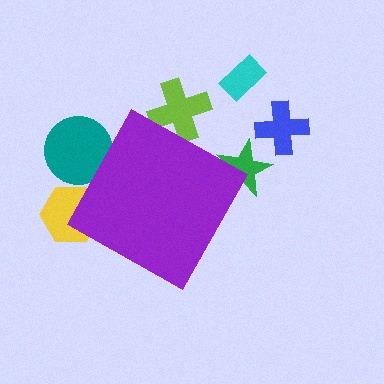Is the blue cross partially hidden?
No, the blue cross is fully visible.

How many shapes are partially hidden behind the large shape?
4 shapes are partially hidden.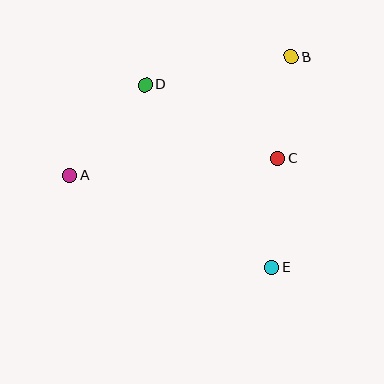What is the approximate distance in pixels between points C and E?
The distance between C and E is approximately 109 pixels.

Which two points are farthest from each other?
Points A and B are farthest from each other.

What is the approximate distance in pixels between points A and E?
The distance between A and E is approximately 222 pixels.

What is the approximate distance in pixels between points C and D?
The distance between C and D is approximately 151 pixels.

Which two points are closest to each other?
Points B and C are closest to each other.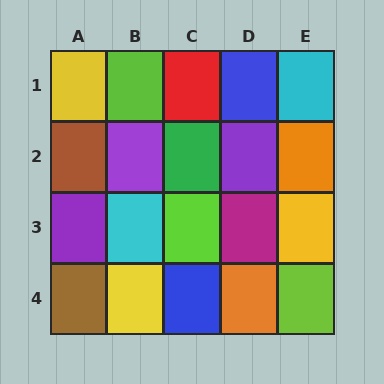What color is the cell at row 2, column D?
Purple.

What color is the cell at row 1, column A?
Yellow.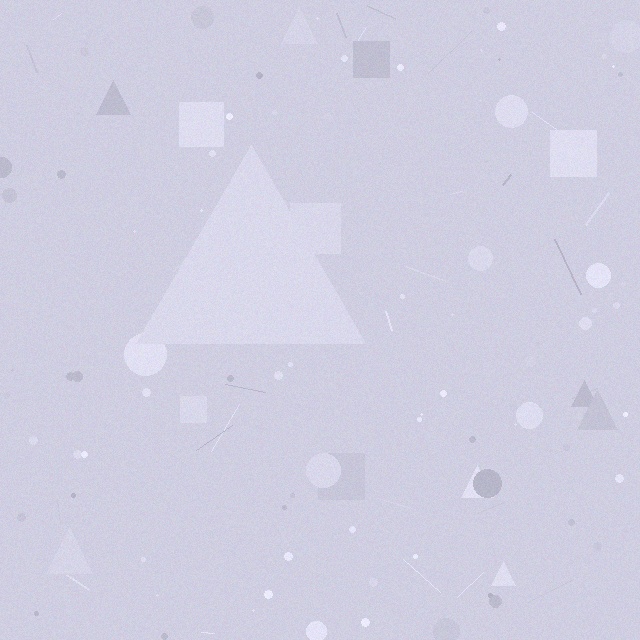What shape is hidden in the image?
A triangle is hidden in the image.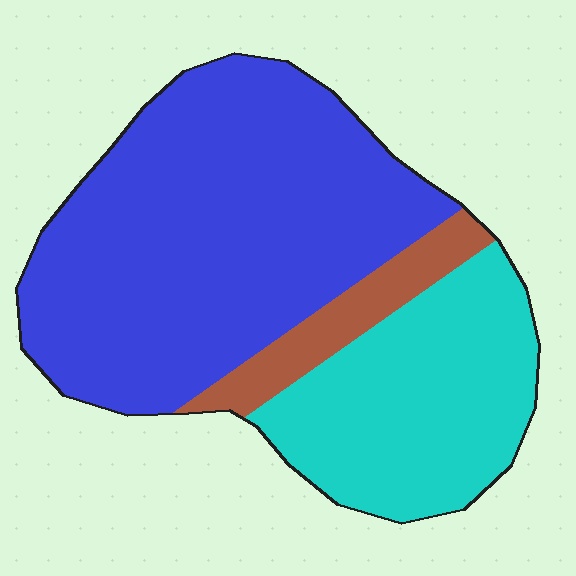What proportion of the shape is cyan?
Cyan covers roughly 30% of the shape.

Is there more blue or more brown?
Blue.